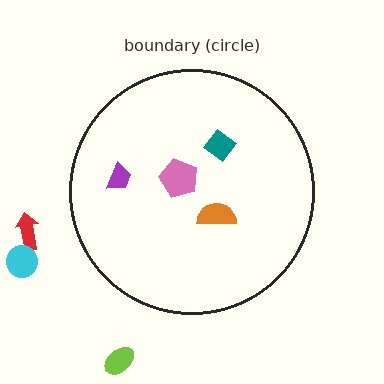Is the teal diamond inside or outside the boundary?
Inside.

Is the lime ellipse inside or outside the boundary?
Outside.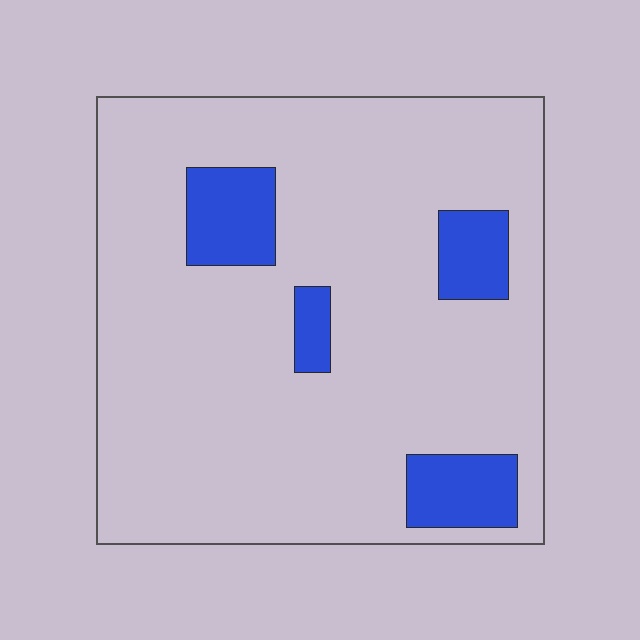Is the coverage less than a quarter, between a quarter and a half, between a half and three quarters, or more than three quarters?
Less than a quarter.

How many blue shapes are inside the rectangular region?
4.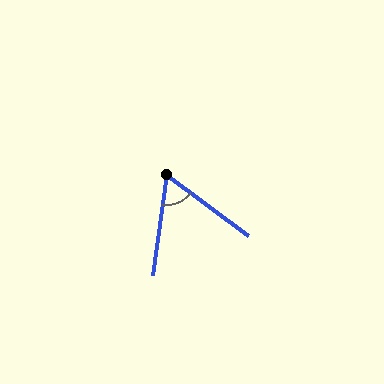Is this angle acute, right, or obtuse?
It is acute.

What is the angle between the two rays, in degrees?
Approximately 61 degrees.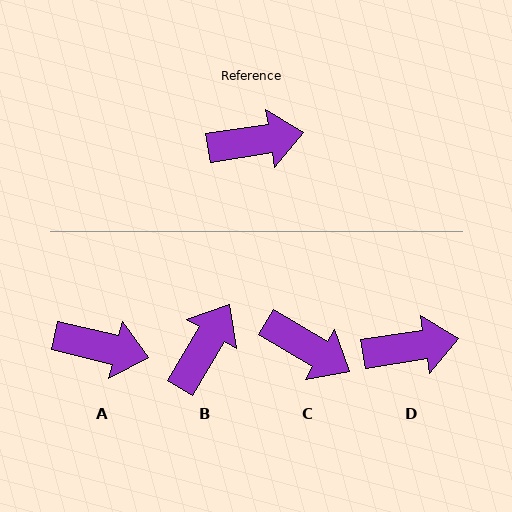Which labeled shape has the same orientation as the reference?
D.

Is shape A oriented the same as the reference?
No, it is off by about 23 degrees.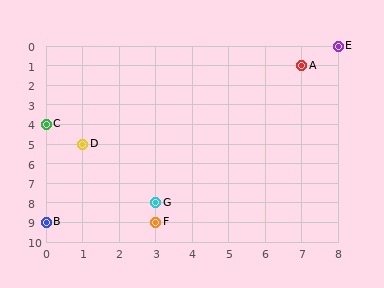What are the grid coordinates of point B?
Point B is at grid coordinates (0, 9).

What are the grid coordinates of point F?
Point F is at grid coordinates (3, 9).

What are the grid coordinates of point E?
Point E is at grid coordinates (8, 0).